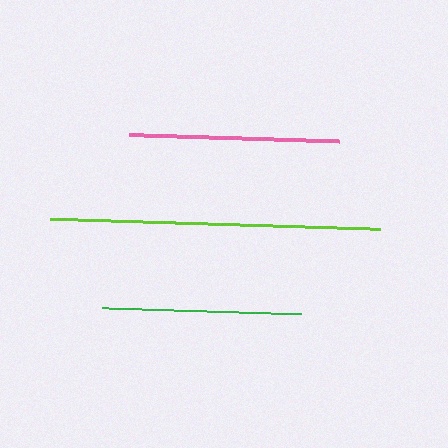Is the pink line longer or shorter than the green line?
The pink line is longer than the green line.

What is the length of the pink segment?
The pink segment is approximately 210 pixels long.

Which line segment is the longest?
The lime line is the longest at approximately 330 pixels.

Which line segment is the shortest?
The green line is the shortest at approximately 199 pixels.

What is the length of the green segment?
The green segment is approximately 199 pixels long.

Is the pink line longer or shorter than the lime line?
The lime line is longer than the pink line.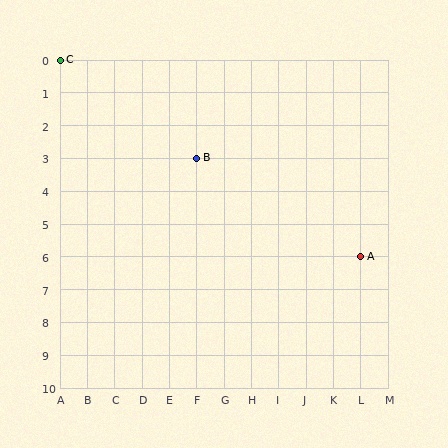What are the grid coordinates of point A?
Point A is at grid coordinates (L, 6).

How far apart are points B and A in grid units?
Points B and A are 6 columns and 3 rows apart (about 6.7 grid units diagonally).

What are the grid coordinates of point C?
Point C is at grid coordinates (A, 0).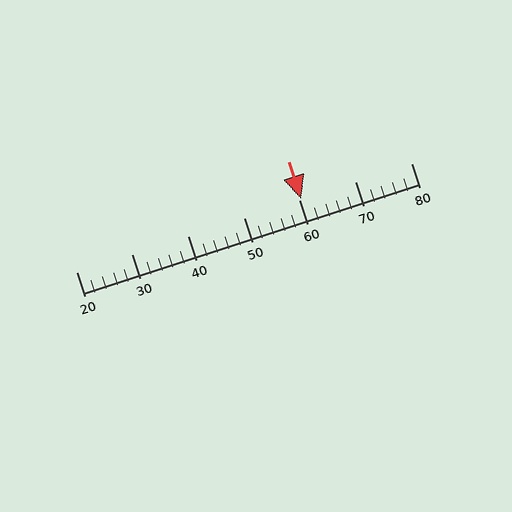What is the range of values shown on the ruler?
The ruler shows values from 20 to 80.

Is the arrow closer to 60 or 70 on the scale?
The arrow is closer to 60.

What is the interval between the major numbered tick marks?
The major tick marks are spaced 10 units apart.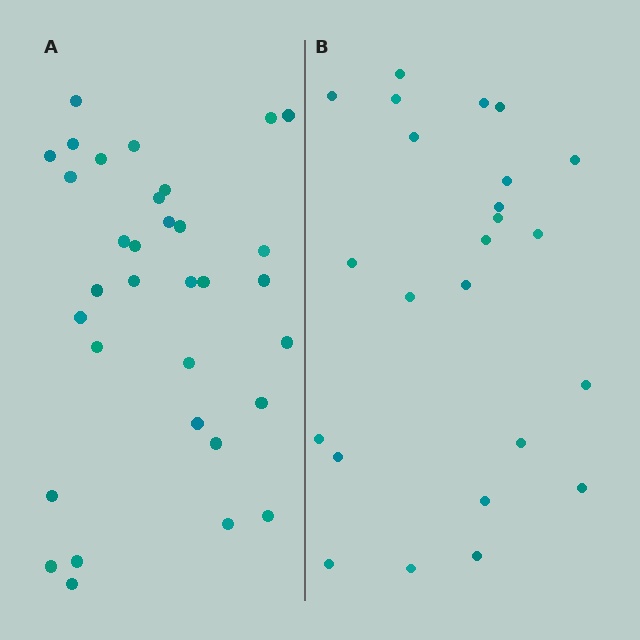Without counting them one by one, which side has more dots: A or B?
Region A (the left region) has more dots.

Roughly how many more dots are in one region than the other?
Region A has roughly 8 or so more dots than region B.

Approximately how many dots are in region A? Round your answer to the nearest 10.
About 30 dots. (The exact count is 33, which rounds to 30.)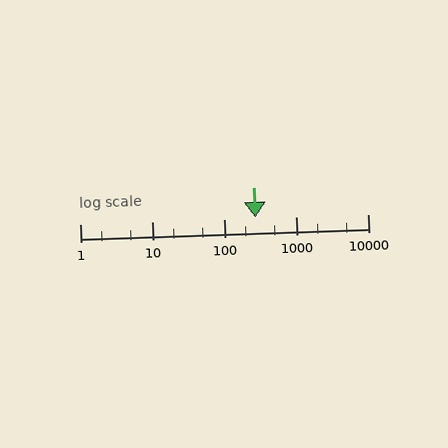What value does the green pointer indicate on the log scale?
The pointer indicates approximately 270.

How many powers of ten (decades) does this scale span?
The scale spans 4 decades, from 1 to 10000.